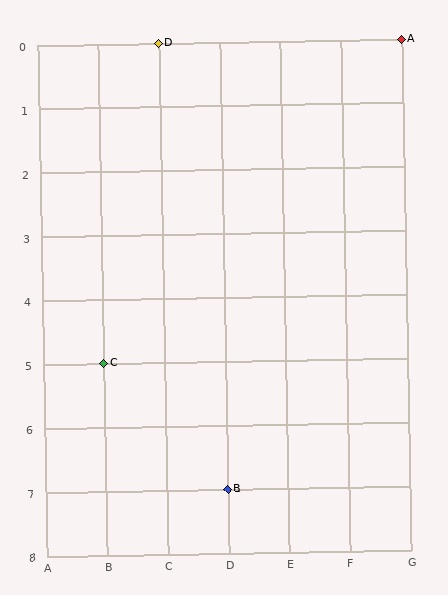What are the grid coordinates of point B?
Point B is at grid coordinates (D, 7).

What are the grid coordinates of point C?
Point C is at grid coordinates (B, 5).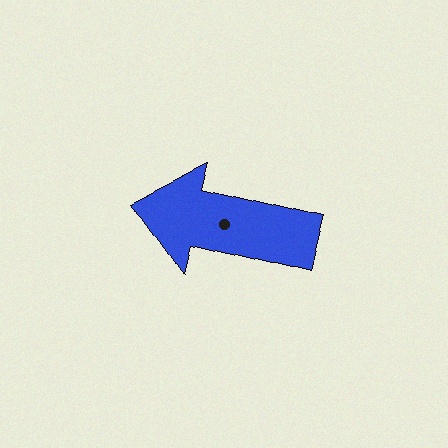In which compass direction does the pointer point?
West.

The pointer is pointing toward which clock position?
Roughly 9 o'clock.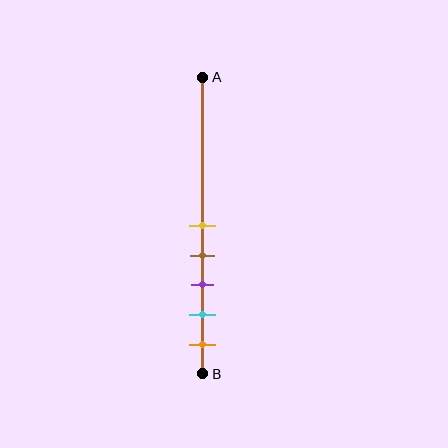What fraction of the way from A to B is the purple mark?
The purple mark is approximately 70% (0.7) of the way from A to B.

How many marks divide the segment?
There are 5 marks dividing the segment.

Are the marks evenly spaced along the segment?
Yes, the marks are approximately evenly spaced.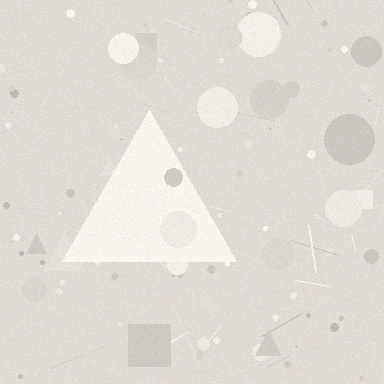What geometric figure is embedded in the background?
A triangle is embedded in the background.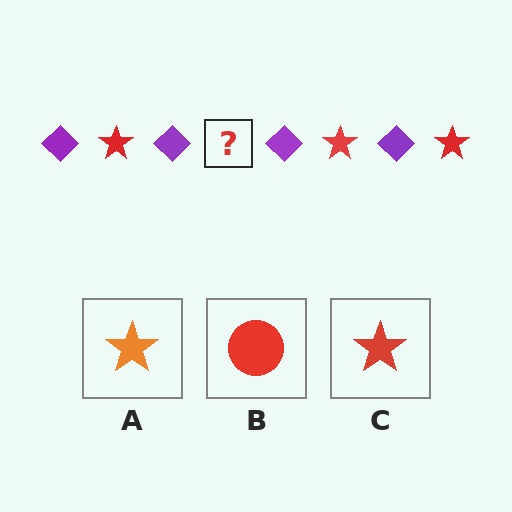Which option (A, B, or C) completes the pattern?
C.